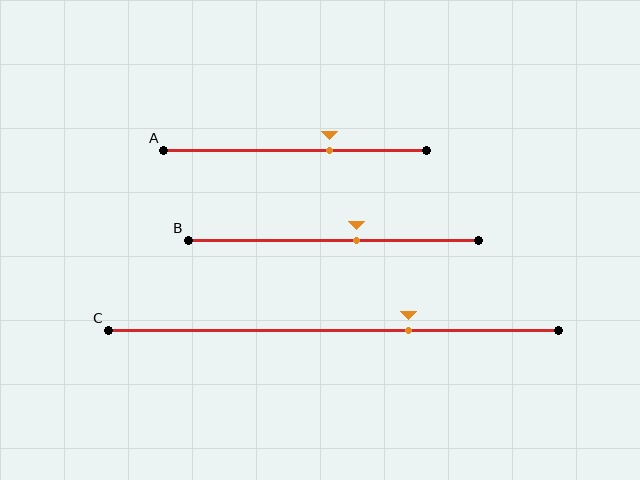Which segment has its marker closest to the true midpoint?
Segment B has its marker closest to the true midpoint.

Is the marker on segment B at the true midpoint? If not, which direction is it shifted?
No, the marker on segment B is shifted to the right by about 8% of the segment length.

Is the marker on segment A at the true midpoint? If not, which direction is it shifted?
No, the marker on segment A is shifted to the right by about 13% of the segment length.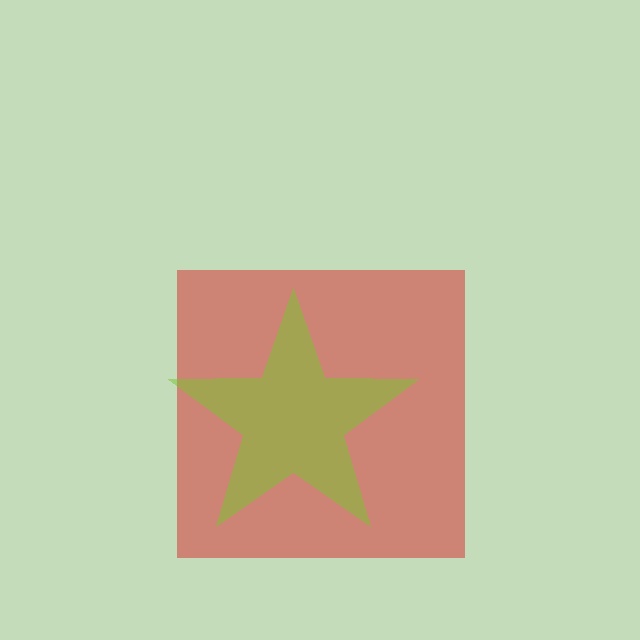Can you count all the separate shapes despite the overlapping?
Yes, there are 2 separate shapes.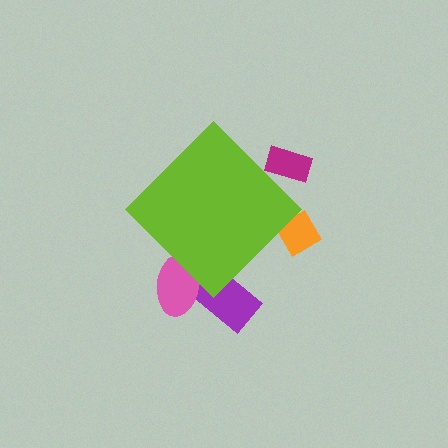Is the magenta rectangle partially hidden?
Yes, the magenta rectangle is partially hidden behind the lime diamond.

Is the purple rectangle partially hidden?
Yes, the purple rectangle is partially hidden behind the lime diamond.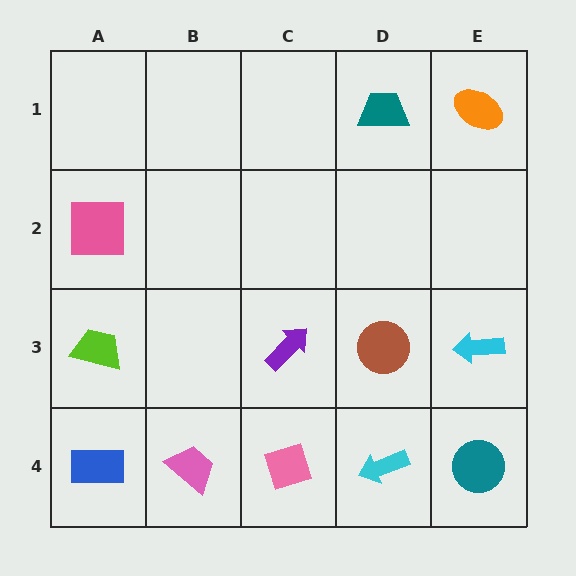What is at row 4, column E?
A teal circle.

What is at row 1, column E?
An orange ellipse.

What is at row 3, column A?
A lime trapezoid.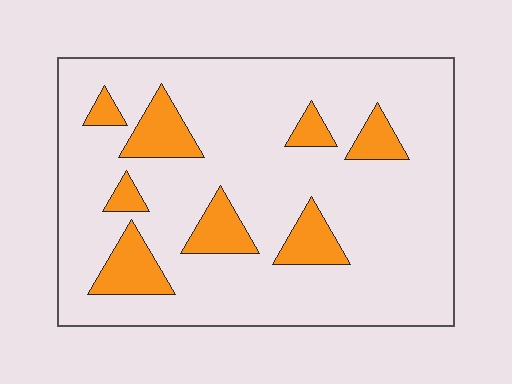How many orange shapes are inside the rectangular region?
8.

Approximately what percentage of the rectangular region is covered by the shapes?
Approximately 15%.